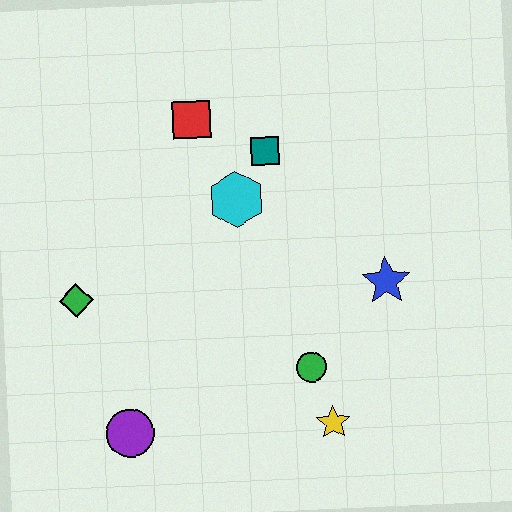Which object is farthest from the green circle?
The red square is farthest from the green circle.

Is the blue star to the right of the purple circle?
Yes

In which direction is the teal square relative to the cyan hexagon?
The teal square is above the cyan hexagon.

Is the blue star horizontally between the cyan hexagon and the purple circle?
No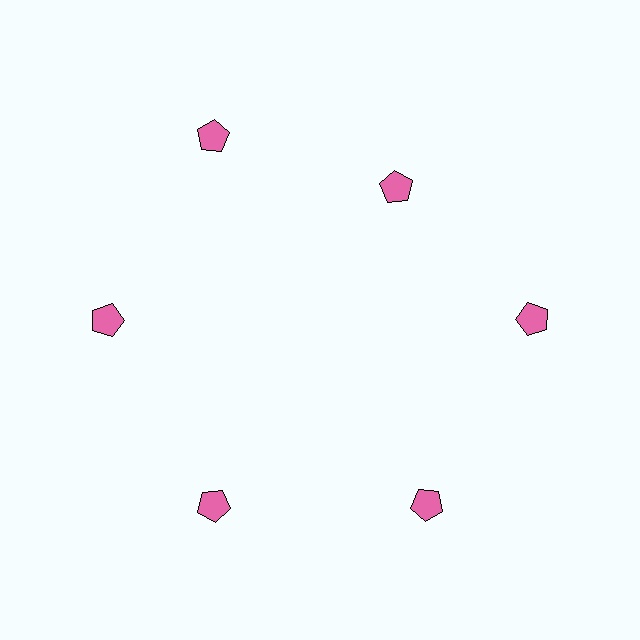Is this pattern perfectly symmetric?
No. The 6 pink pentagons are arranged in a ring, but one element near the 1 o'clock position is pulled inward toward the center, breaking the 6-fold rotational symmetry.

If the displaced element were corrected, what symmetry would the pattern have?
It would have 6-fold rotational symmetry — the pattern would map onto itself every 60 degrees.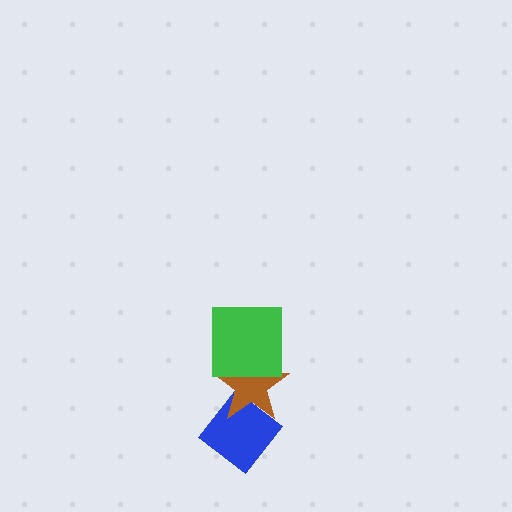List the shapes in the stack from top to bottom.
From top to bottom: the green square, the brown star, the blue diamond.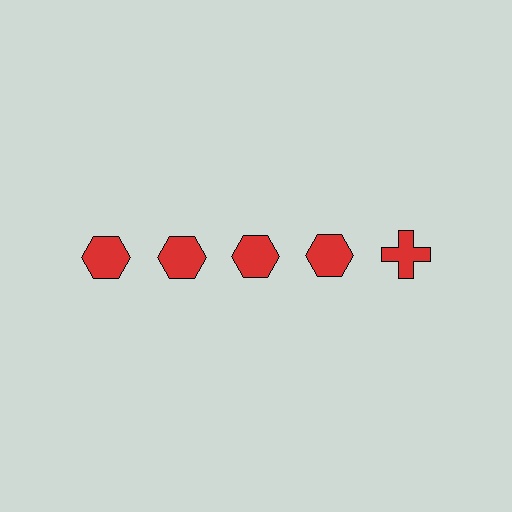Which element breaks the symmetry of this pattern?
The red cross in the top row, rightmost column breaks the symmetry. All other shapes are red hexagons.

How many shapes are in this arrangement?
There are 5 shapes arranged in a grid pattern.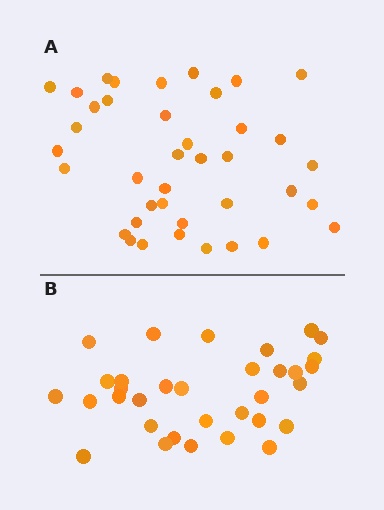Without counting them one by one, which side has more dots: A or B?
Region A (the top region) has more dots.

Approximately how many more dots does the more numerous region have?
Region A has about 6 more dots than region B.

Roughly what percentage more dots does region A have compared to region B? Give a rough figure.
About 20% more.